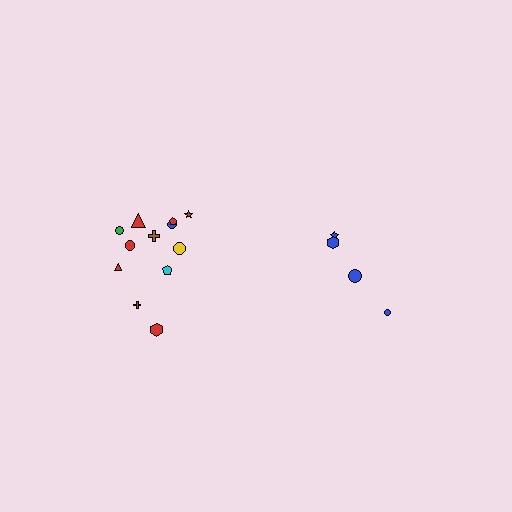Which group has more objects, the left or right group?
The left group.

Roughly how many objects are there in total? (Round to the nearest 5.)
Roughly 15 objects in total.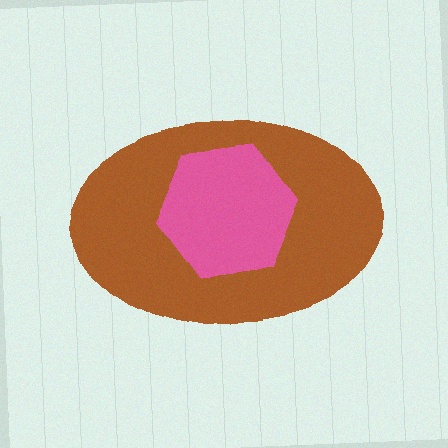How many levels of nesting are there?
2.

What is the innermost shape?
The pink hexagon.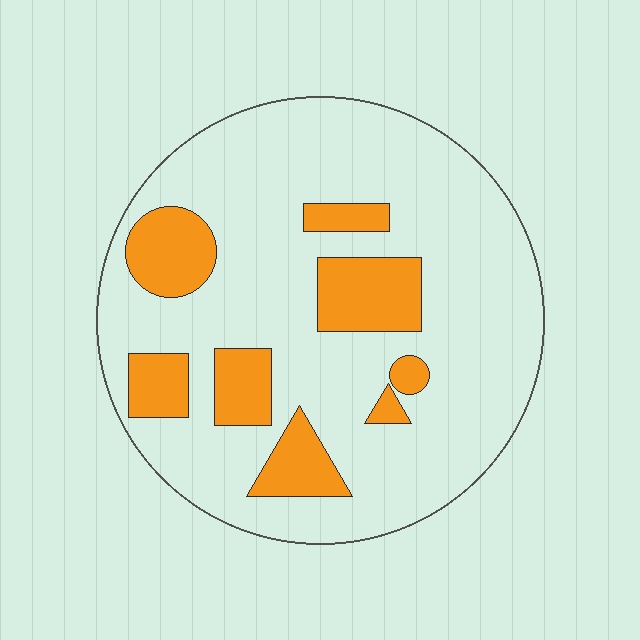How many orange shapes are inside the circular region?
8.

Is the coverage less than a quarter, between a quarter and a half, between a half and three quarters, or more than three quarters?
Less than a quarter.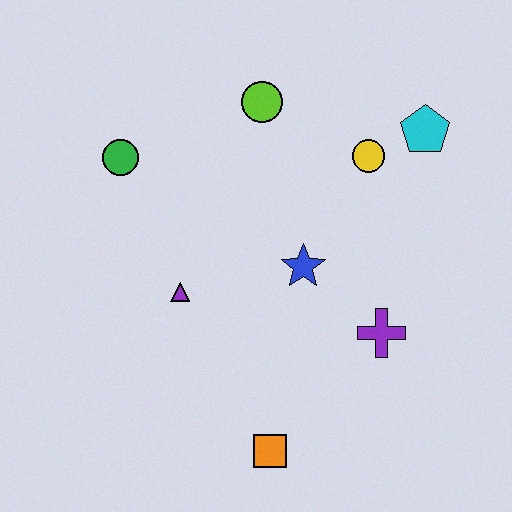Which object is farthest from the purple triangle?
The cyan pentagon is farthest from the purple triangle.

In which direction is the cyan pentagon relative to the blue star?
The cyan pentagon is above the blue star.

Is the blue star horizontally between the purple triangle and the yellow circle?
Yes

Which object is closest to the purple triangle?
The blue star is closest to the purple triangle.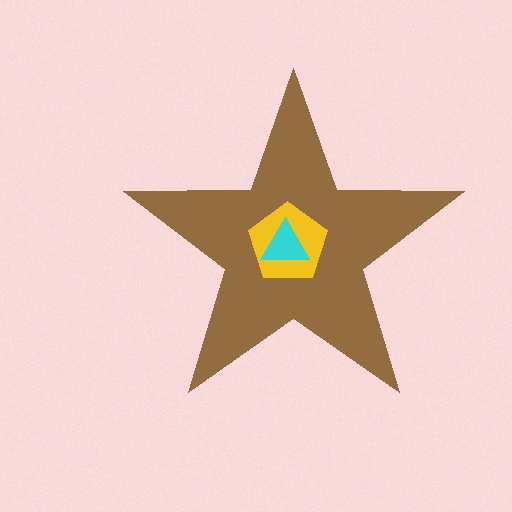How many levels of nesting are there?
3.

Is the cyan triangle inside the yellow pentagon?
Yes.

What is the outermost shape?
The brown star.